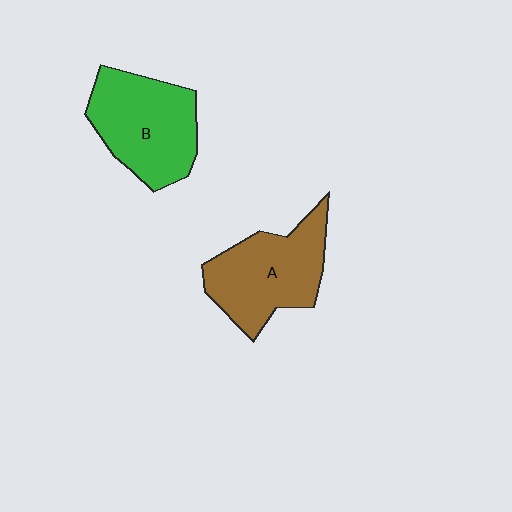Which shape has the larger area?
Shape B (green).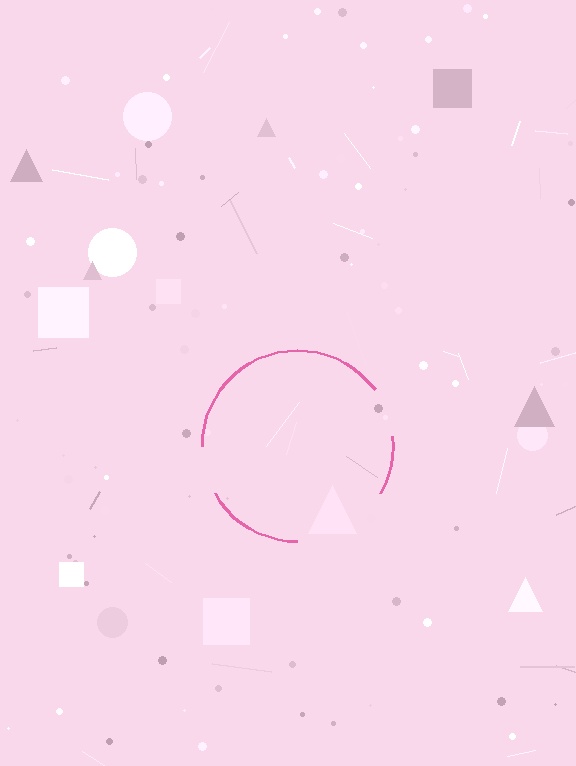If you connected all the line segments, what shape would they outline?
They would outline a circle.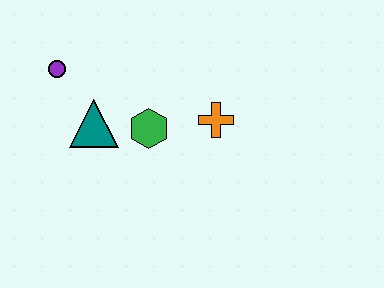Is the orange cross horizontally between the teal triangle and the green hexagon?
No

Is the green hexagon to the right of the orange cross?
No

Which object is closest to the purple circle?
The teal triangle is closest to the purple circle.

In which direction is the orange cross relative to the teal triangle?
The orange cross is to the right of the teal triangle.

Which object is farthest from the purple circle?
The orange cross is farthest from the purple circle.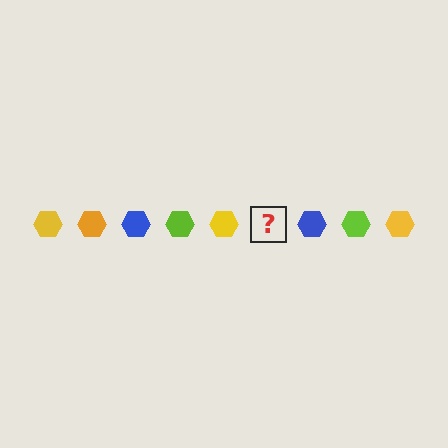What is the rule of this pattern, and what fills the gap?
The rule is that the pattern cycles through yellow, orange, blue, lime hexagons. The gap should be filled with an orange hexagon.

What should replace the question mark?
The question mark should be replaced with an orange hexagon.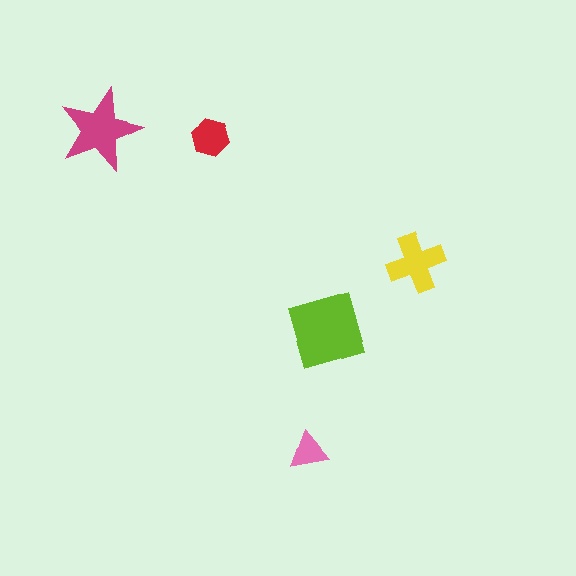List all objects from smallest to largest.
The pink triangle, the red hexagon, the yellow cross, the magenta star, the lime square.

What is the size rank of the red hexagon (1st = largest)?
4th.